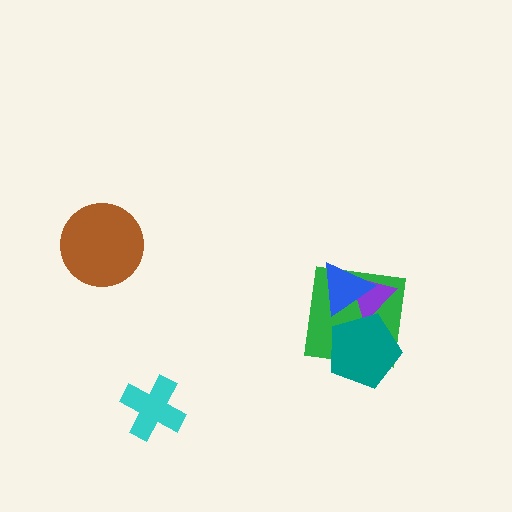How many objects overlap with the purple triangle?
3 objects overlap with the purple triangle.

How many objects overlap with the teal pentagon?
2 objects overlap with the teal pentagon.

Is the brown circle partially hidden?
No, no other shape covers it.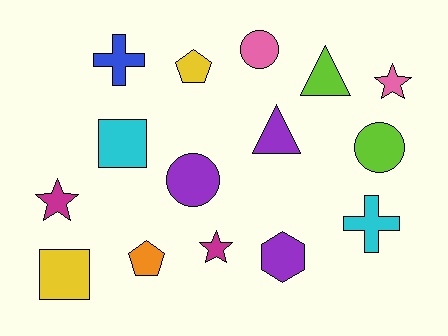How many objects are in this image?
There are 15 objects.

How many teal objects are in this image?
There are no teal objects.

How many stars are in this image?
There are 3 stars.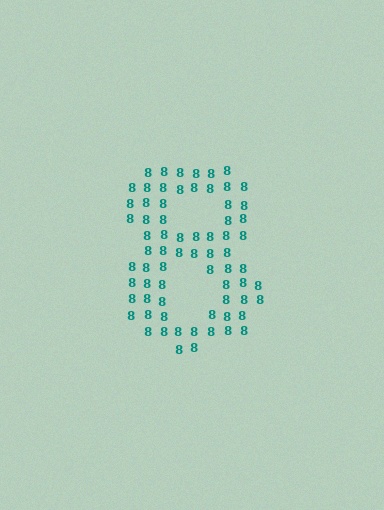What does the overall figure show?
The overall figure shows the digit 8.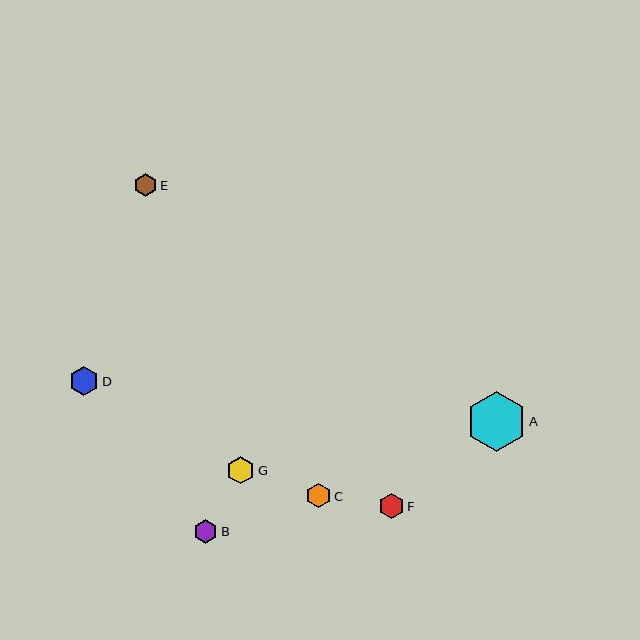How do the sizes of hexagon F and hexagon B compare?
Hexagon F and hexagon B are approximately the same size.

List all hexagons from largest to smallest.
From largest to smallest: A, D, G, F, C, B, E.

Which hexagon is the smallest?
Hexagon E is the smallest with a size of approximately 23 pixels.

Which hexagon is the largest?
Hexagon A is the largest with a size of approximately 60 pixels.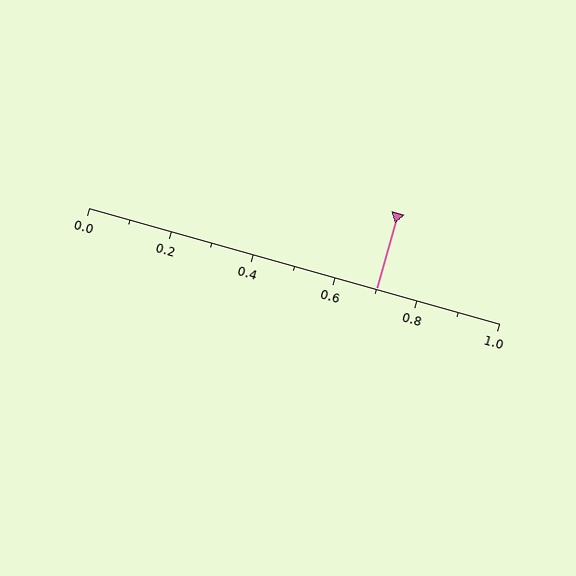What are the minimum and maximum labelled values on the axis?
The axis runs from 0.0 to 1.0.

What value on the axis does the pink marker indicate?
The marker indicates approximately 0.7.